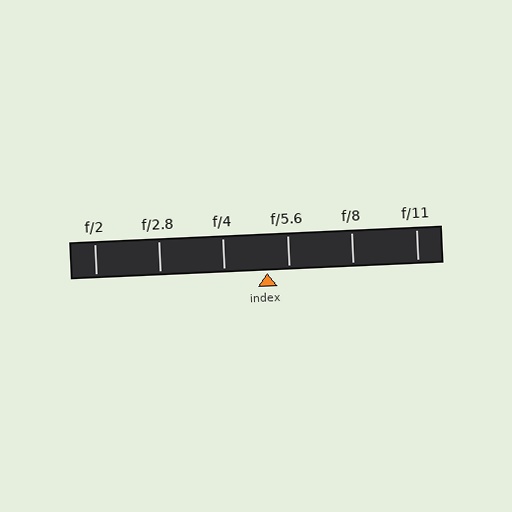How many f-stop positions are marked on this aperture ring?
There are 6 f-stop positions marked.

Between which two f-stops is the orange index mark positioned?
The index mark is between f/4 and f/5.6.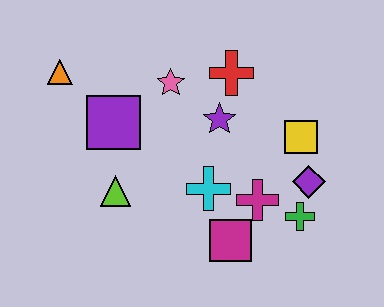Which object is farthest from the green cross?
The orange triangle is farthest from the green cross.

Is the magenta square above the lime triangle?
No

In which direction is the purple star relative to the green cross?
The purple star is above the green cross.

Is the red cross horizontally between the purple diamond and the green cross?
No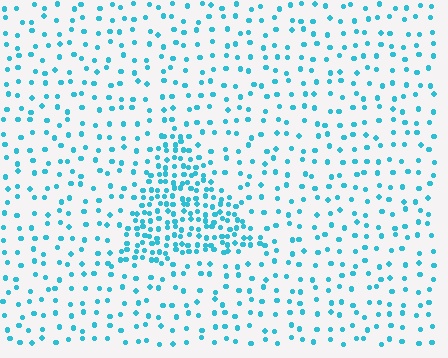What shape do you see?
I see a triangle.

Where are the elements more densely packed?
The elements are more densely packed inside the triangle boundary.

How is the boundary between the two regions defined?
The boundary is defined by a change in element density (approximately 2.8x ratio). All elements are the same color, size, and shape.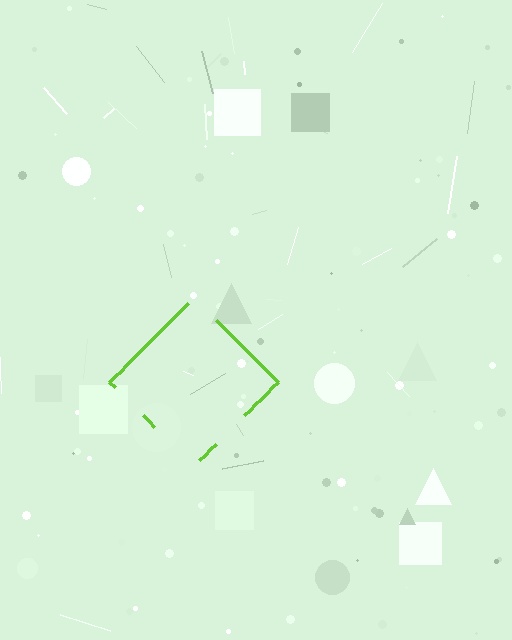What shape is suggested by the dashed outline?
The dashed outline suggests a diamond.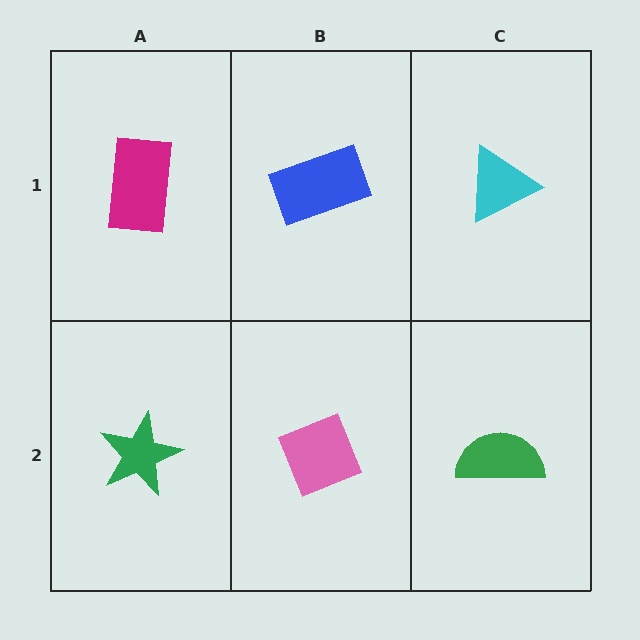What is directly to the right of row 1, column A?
A blue rectangle.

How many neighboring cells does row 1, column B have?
3.